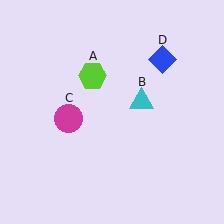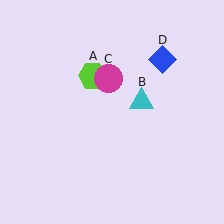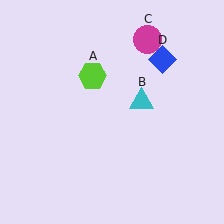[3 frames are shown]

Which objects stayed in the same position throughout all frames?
Lime hexagon (object A) and cyan triangle (object B) and blue diamond (object D) remained stationary.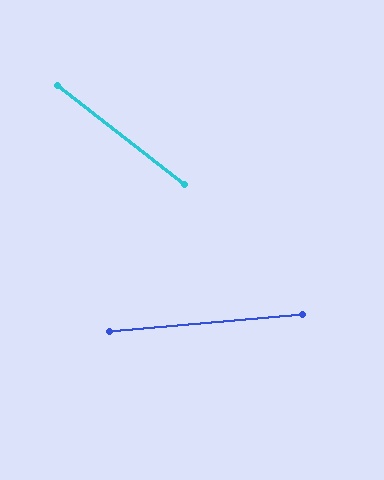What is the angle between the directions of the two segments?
Approximately 43 degrees.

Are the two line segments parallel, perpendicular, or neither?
Neither parallel nor perpendicular — they differ by about 43°.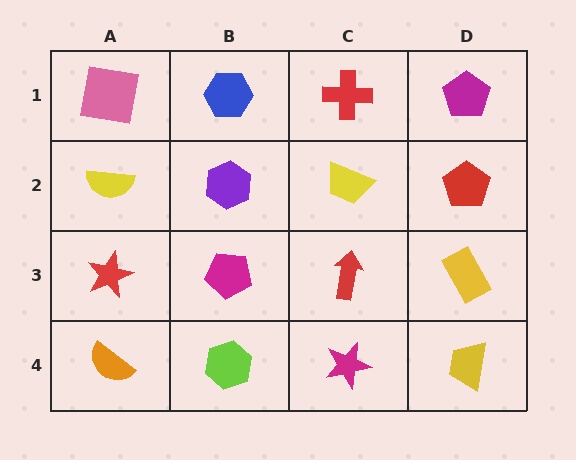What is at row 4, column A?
An orange semicircle.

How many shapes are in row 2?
4 shapes.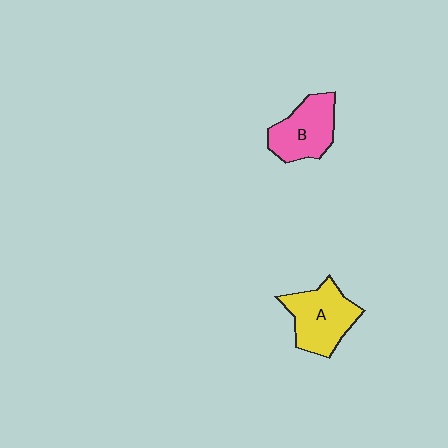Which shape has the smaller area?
Shape B (pink).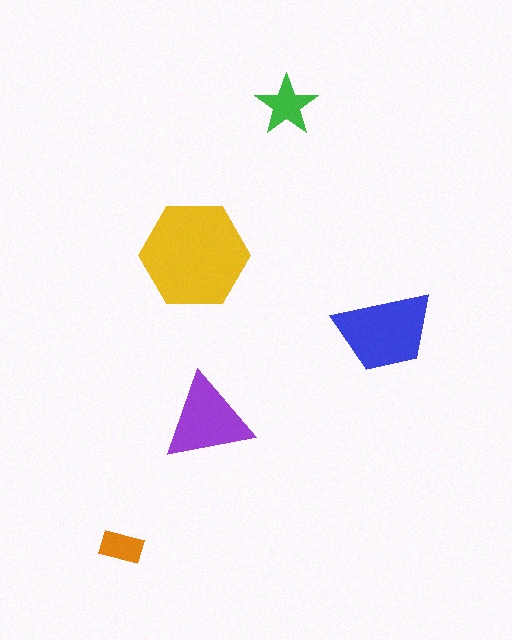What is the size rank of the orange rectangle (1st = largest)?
5th.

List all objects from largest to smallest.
The yellow hexagon, the blue trapezoid, the purple triangle, the green star, the orange rectangle.